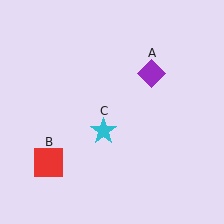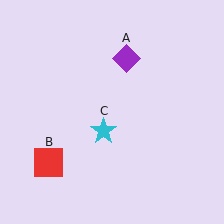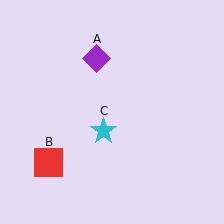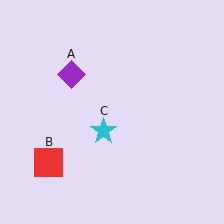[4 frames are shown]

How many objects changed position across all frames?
1 object changed position: purple diamond (object A).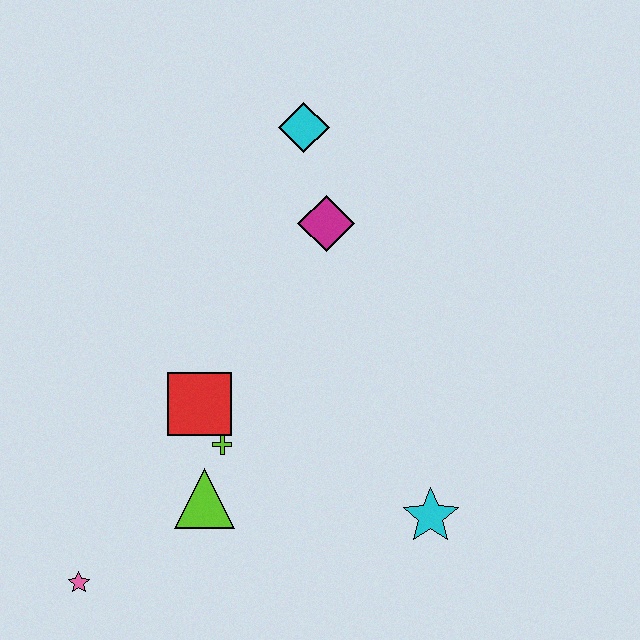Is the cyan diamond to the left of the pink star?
No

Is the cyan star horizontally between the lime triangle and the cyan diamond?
No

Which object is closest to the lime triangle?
The lime cross is closest to the lime triangle.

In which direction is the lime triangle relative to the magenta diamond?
The lime triangle is below the magenta diamond.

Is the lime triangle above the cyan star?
Yes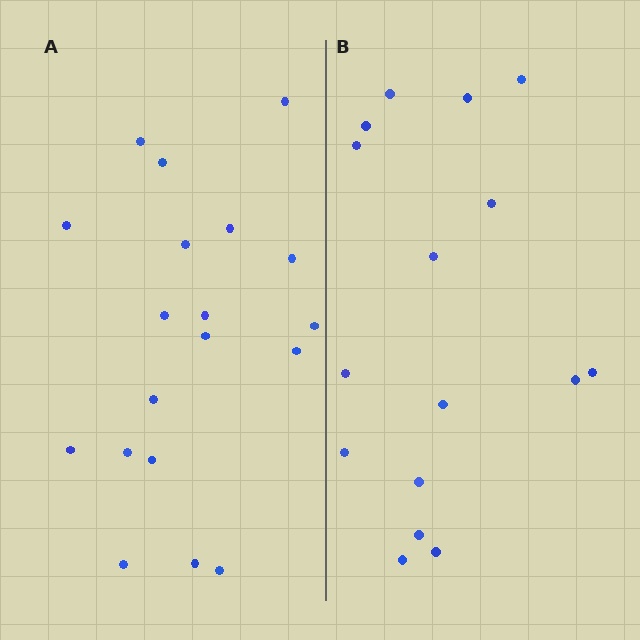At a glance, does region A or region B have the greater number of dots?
Region A (the left region) has more dots.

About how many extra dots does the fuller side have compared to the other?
Region A has just a few more — roughly 2 or 3 more dots than region B.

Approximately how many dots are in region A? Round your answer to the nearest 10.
About 20 dots. (The exact count is 19, which rounds to 20.)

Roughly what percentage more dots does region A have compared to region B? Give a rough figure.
About 20% more.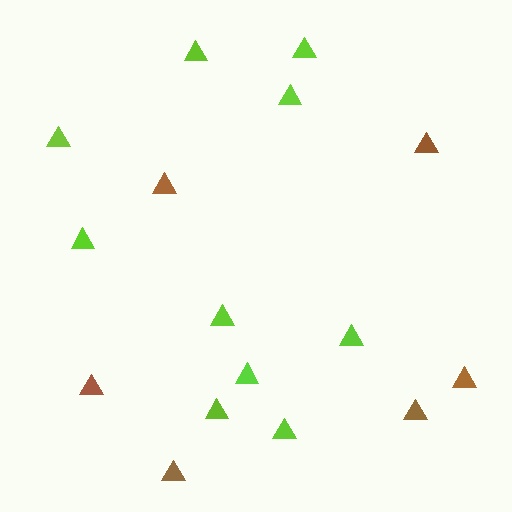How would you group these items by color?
There are 2 groups: one group of brown triangles (6) and one group of lime triangles (10).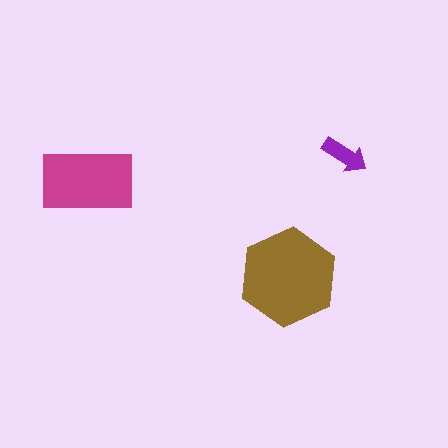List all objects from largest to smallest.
The brown hexagon, the magenta rectangle, the purple arrow.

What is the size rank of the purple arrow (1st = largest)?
3rd.